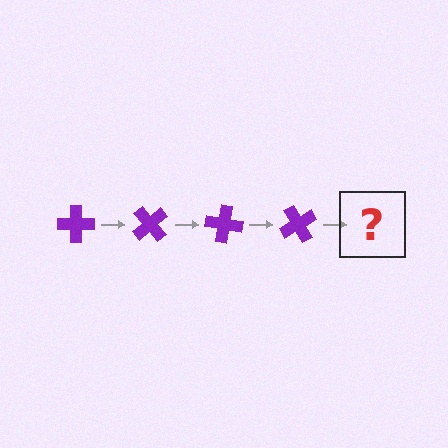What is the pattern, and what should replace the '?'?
The pattern is that the cross rotates 50 degrees each step. The '?' should be a purple cross rotated 200 degrees.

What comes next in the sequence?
The next element should be a purple cross rotated 200 degrees.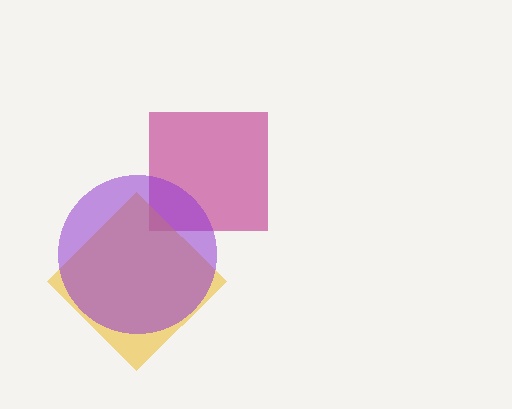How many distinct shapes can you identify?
There are 3 distinct shapes: a magenta square, a yellow diamond, a purple circle.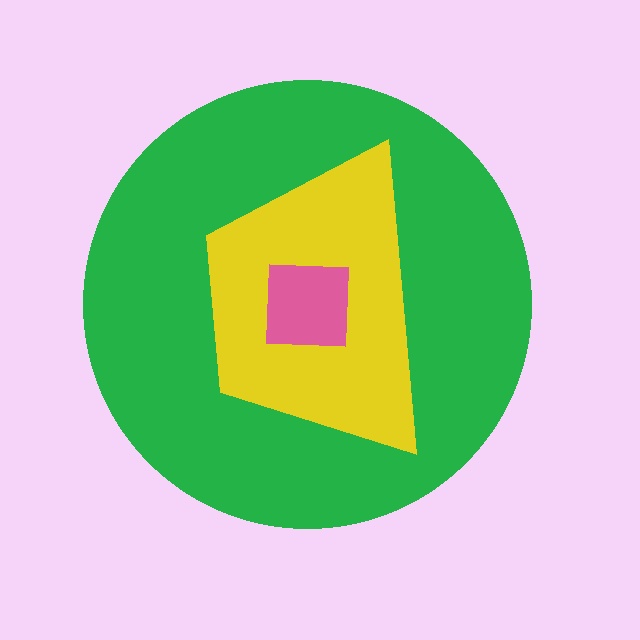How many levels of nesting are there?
3.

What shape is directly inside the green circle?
The yellow trapezoid.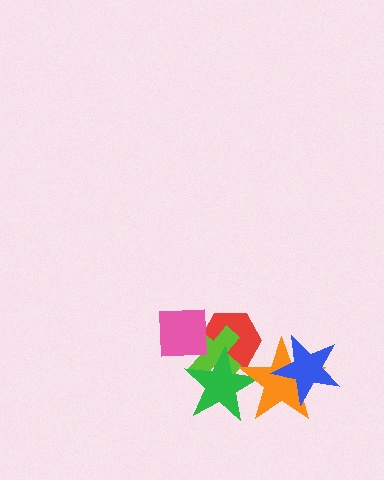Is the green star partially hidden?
Yes, it is partially covered by another shape.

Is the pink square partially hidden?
Yes, it is partially covered by another shape.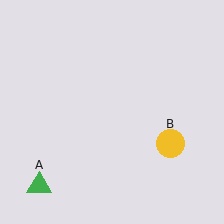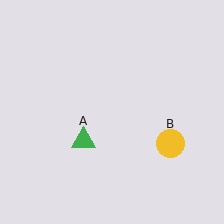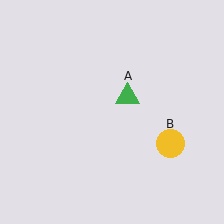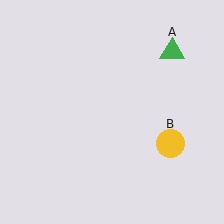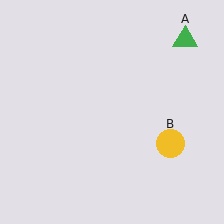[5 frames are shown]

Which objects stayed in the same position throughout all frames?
Yellow circle (object B) remained stationary.